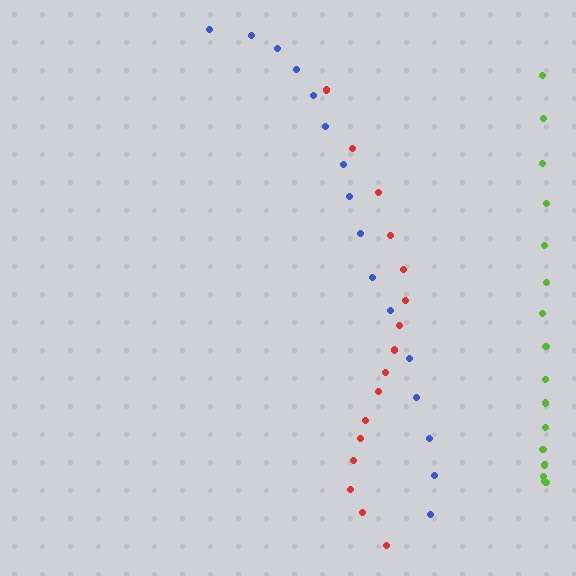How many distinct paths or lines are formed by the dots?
There are 3 distinct paths.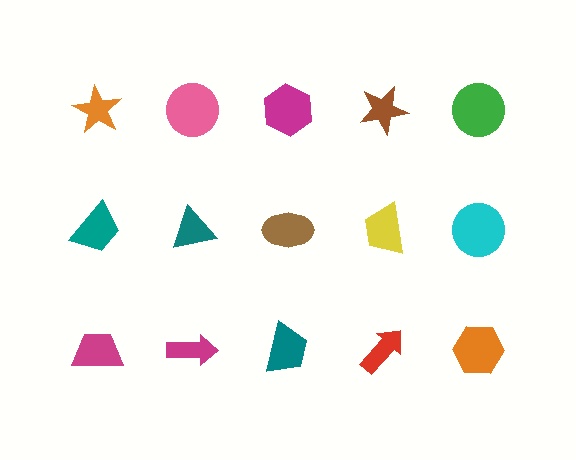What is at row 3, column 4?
A red arrow.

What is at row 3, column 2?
A magenta arrow.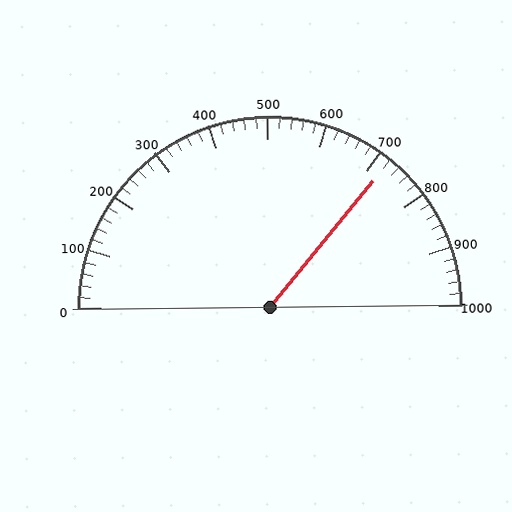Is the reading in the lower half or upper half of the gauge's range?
The reading is in the upper half of the range (0 to 1000).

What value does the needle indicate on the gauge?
The needle indicates approximately 720.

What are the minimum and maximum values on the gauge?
The gauge ranges from 0 to 1000.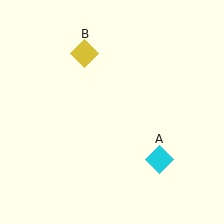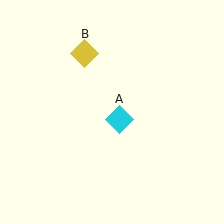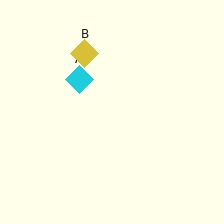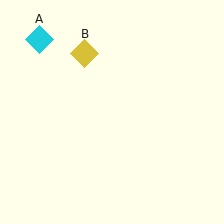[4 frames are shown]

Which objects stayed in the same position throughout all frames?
Yellow diamond (object B) remained stationary.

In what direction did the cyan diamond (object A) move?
The cyan diamond (object A) moved up and to the left.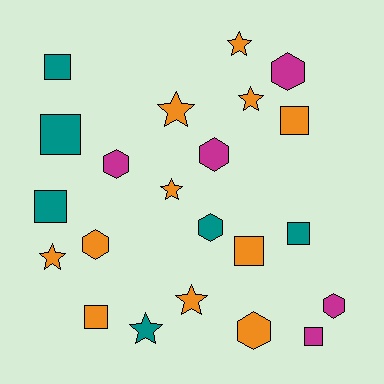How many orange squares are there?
There are 3 orange squares.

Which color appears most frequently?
Orange, with 11 objects.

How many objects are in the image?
There are 22 objects.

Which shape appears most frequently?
Square, with 8 objects.